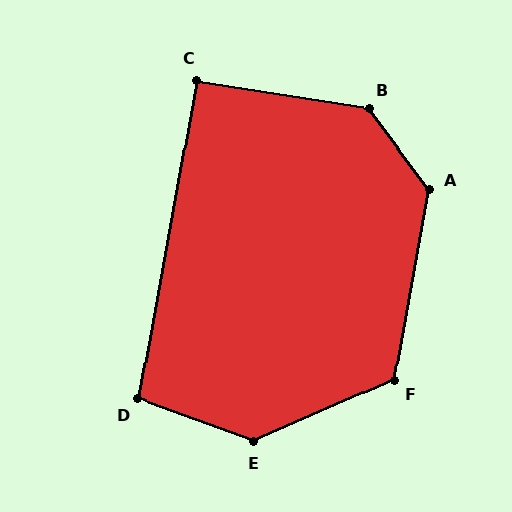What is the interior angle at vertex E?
Approximately 136 degrees (obtuse).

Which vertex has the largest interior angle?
B, at approximately 136 degrees.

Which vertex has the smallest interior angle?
C, at approximately 91 degrees.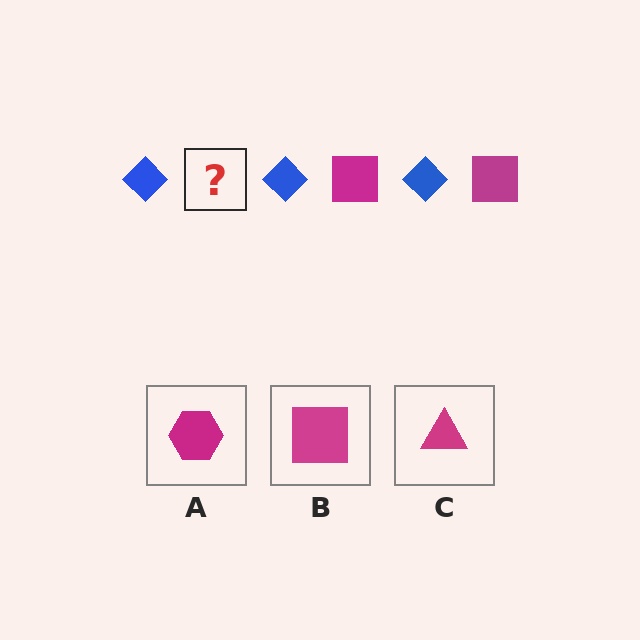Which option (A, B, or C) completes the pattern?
B.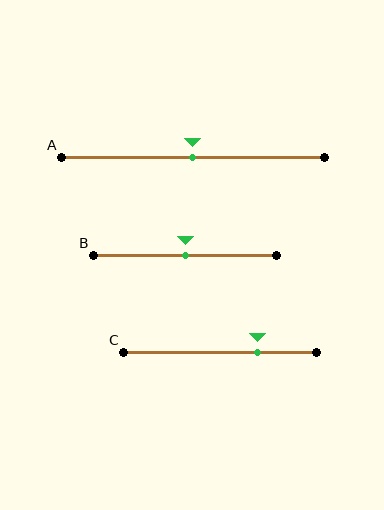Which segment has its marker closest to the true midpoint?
Segment A has its marker closest to the true midpoint.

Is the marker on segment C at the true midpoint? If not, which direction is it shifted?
No, the marker on segment C is shifted to the right by about 19% of the segment length.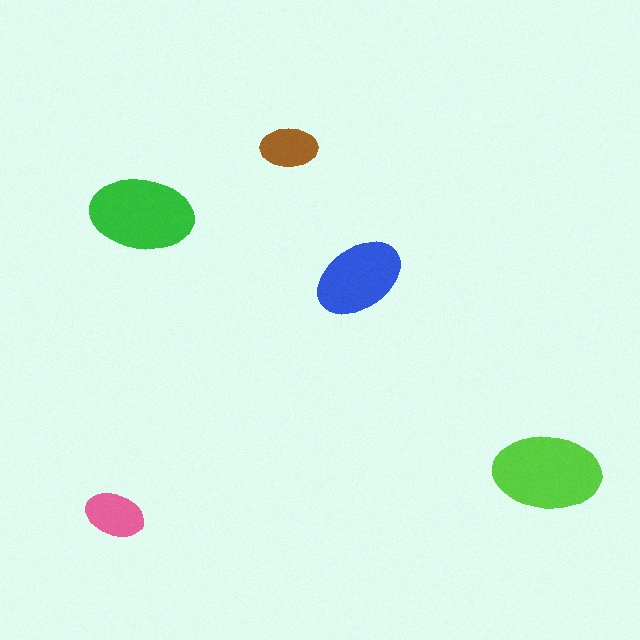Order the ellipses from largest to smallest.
the lime one, the green one, the blue one, the pink one, the brown one.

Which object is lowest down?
The pink ellipse is bottommost.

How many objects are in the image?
There are 5 objects in the image.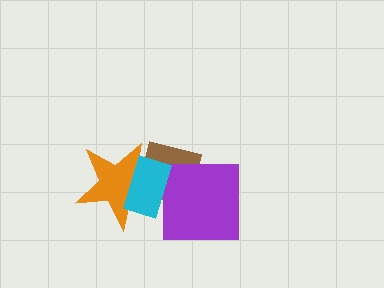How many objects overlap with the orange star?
2 objects overlap with the orange star.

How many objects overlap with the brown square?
3 objects overlap with the brown square.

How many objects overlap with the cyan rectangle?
3 objects overlap with the cyan rectangle.